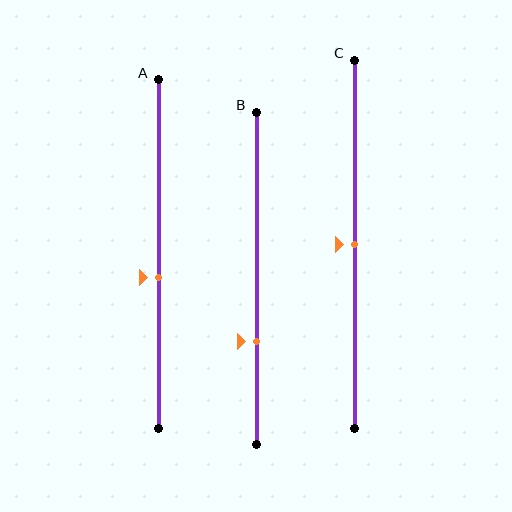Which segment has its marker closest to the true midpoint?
Segment C has its marker closest to the true midpoint.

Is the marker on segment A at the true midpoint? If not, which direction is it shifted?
No, the marker on segment A is shifted downward by about 7% of the segment length.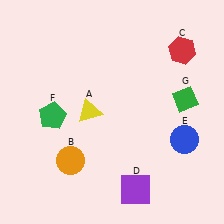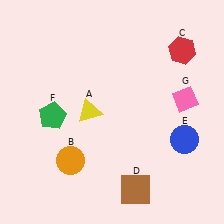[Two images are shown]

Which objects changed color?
D changed from purple to brown. G changed from green to pink.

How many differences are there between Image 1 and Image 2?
There are 2 differences between the two images.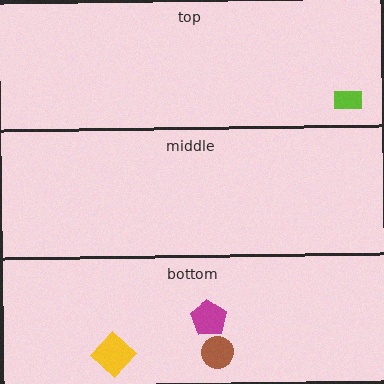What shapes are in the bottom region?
The yellow diamond, the magenta pentagon, the brown circle.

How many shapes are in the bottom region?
3.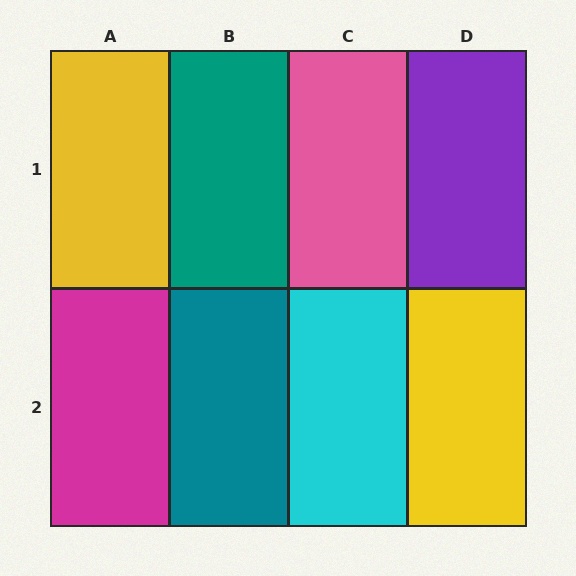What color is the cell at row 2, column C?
Cyan.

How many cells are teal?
2 cells are teal.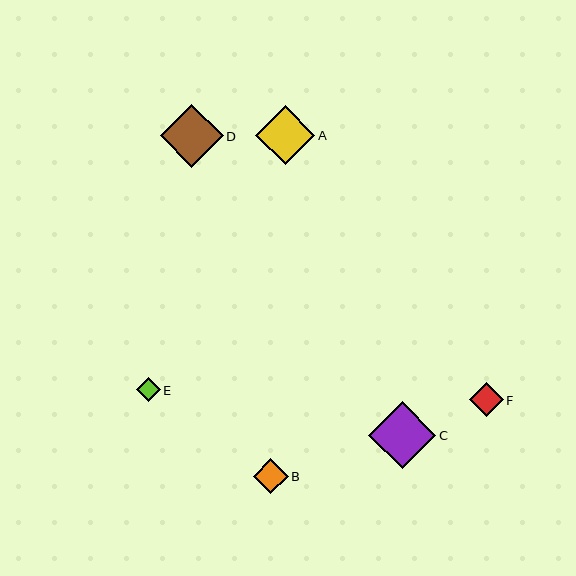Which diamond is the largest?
Diamond C is the largest with a size of approximately 68 pixels.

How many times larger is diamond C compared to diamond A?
Diamond C is approximately 1.1 times the size of diamond A.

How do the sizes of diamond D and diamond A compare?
Diamond D and diamond A are approximately the same size.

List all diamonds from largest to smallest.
From largest to smallest: C, D, A, B, F, E.